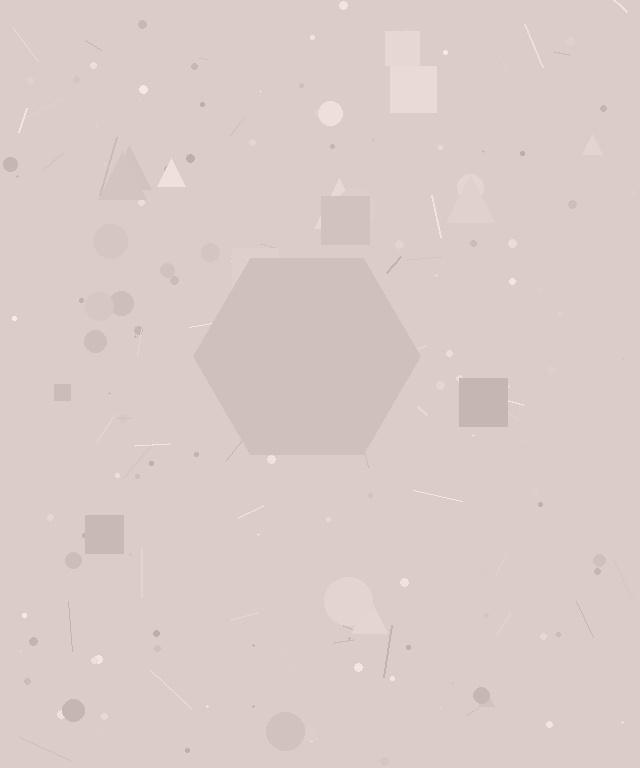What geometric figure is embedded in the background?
A hexagon is embedded in the background.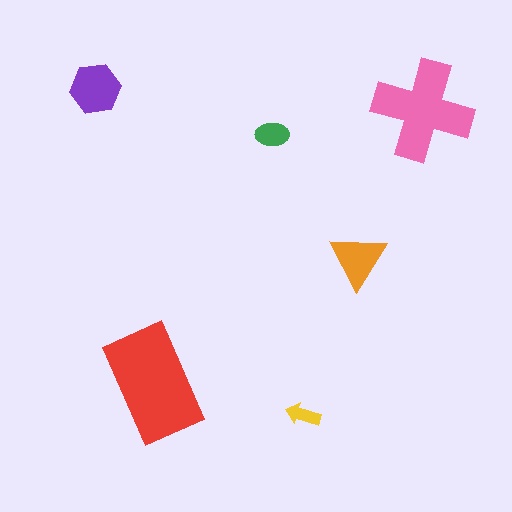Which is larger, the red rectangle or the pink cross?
The red rectangle.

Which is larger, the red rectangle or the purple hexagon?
The red rectangle.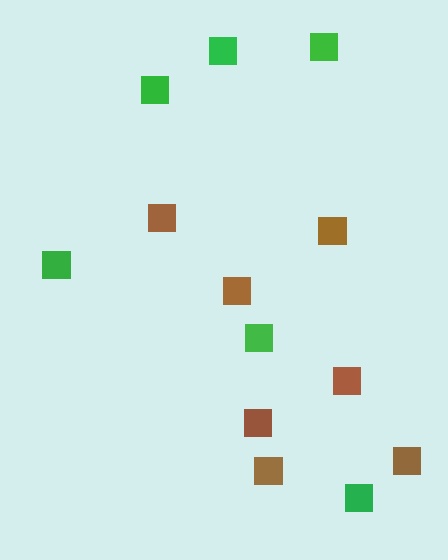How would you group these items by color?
There are 2 groups: one group of green squares (6) and one group of brown squares (7).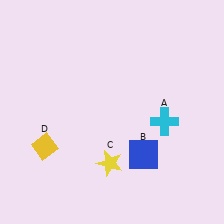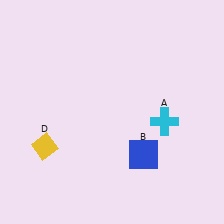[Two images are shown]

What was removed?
The yellow star (C) was removed in Image 2.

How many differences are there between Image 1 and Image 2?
There is 1 difference between the two images.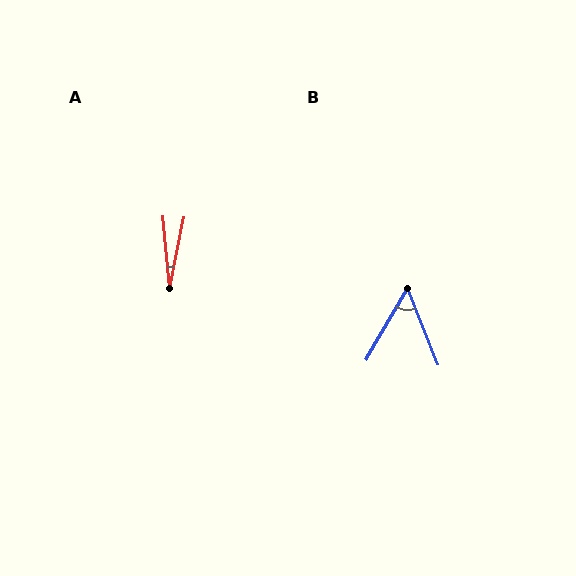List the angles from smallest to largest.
A (17°), B (52°).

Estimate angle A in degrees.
Approximately 17 degrees.